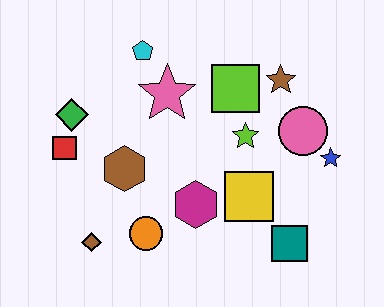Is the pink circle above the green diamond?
No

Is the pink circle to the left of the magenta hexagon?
No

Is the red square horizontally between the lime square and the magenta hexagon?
No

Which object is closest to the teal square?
The yellow square is closest to the teal square.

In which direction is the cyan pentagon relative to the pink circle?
The cyan pentagon is to the left of the pink circle.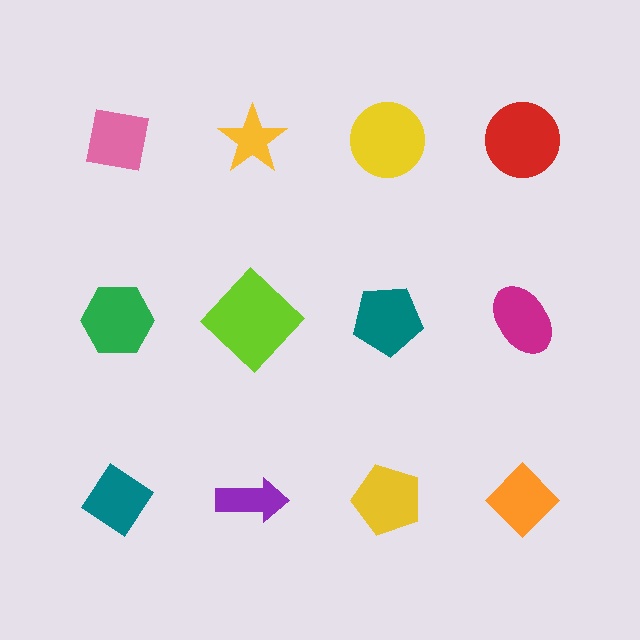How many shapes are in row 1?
4 shapes.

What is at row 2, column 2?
A lime diamond.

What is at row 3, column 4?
An orange diamond.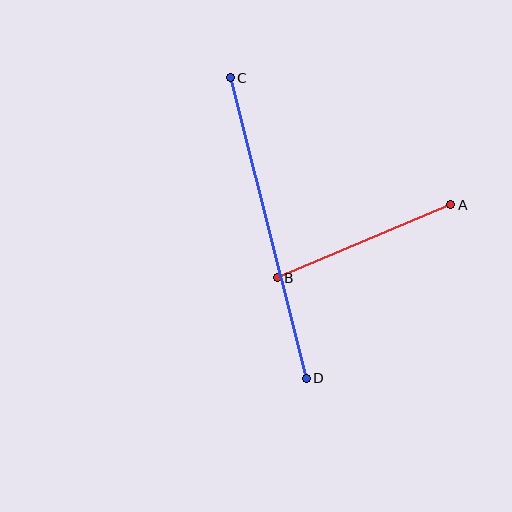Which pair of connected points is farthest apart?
Points C and D are farthest apart.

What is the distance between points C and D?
The distance is approximately 310 pixels.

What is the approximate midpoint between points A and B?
The midpoint is at approximately (364, 241) pixels.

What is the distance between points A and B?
The distance is approximately 188 pixels.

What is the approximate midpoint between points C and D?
The midpoint is at approximately (268, 228) pixels.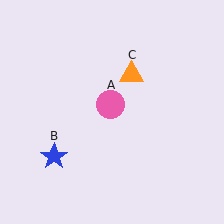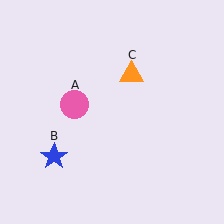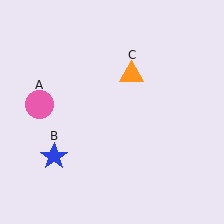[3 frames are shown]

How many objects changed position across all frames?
1 object changed position: pink circle (object A).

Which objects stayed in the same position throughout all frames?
Blue star (object B) and orange triangle (object C) remained stationary.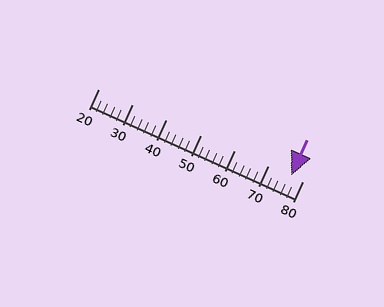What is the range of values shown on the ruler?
The ruler shows values from 20 to 80.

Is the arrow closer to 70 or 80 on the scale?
The arrow is closer to 80.